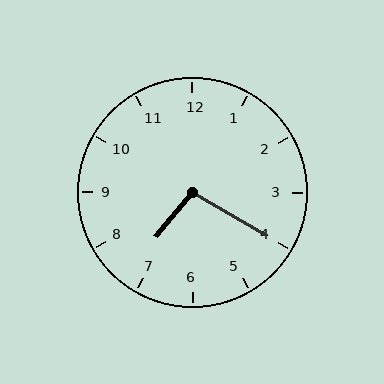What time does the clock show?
7:20.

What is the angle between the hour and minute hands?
Approximately 100 degrees.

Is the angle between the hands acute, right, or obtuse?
It is obtuse.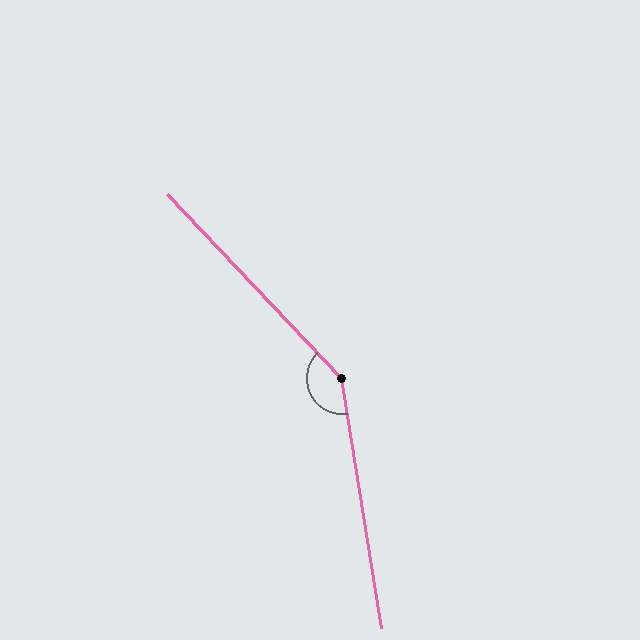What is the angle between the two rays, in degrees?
Approximately 146 degrees.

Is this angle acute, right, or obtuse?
It is obtuse.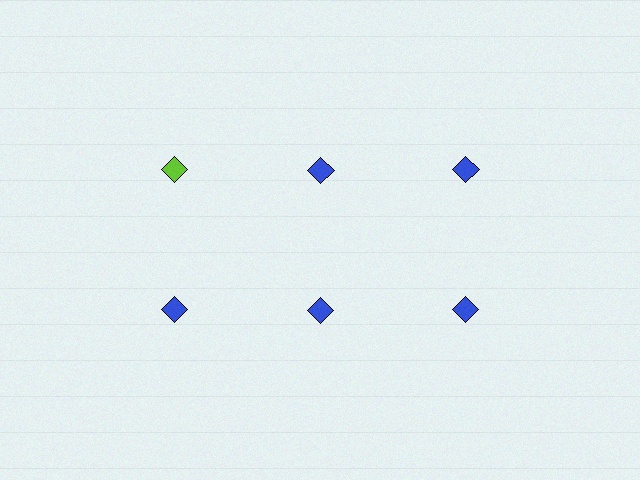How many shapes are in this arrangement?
There are 6 shapes arranged in a grid pattern.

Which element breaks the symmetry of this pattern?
The lime diamond in the top row, leftmost column breaks the symmetry. All other shapes are blue diamonds.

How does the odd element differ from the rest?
It has a different color: lime instead of blue.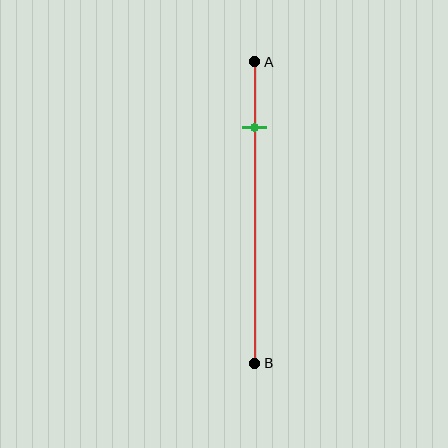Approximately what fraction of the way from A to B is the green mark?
The green mark is approximately 20% of the way from A to B.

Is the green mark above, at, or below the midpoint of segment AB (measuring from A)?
The green mark is above the midpoint of segment AB.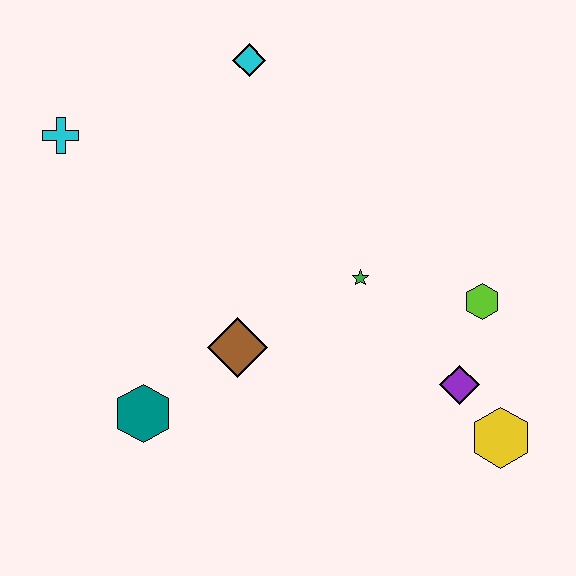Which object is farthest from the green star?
The cyan cross is farthest from the green star.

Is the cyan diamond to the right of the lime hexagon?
No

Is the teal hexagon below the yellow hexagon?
No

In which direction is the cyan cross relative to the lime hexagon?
The cyan cross is to the left of the lime hexagon.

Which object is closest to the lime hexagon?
The purple diamond is closest to the lime hexagon.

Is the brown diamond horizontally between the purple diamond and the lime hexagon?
No